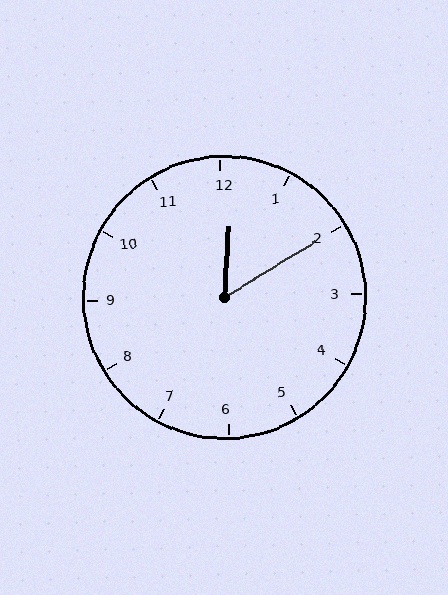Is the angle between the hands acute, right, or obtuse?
It is acute.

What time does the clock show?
12:10.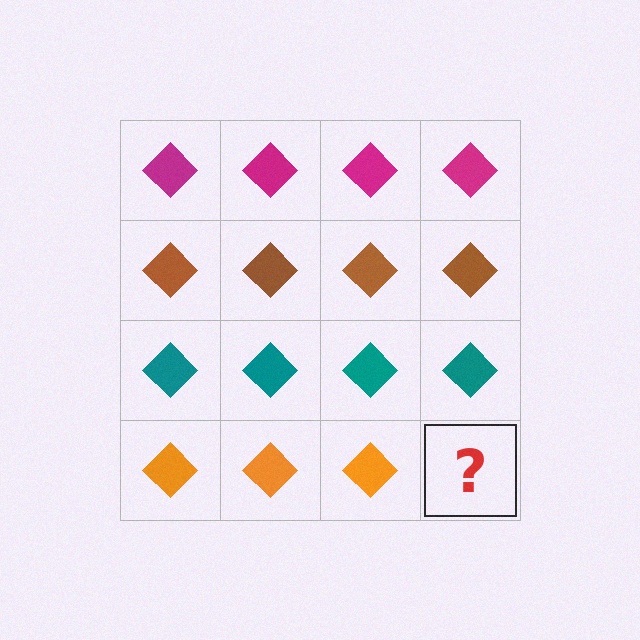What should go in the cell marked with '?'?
The missing cell should contain an orange diamond.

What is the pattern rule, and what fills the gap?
The rule is that each row has a consistent color. The gap should be filled with an orange diamond.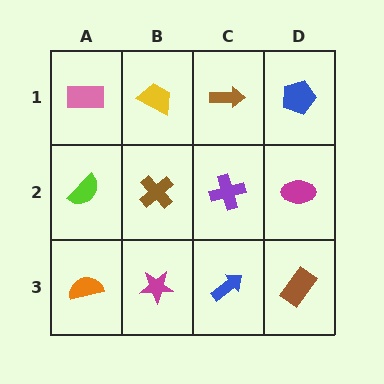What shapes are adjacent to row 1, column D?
A magenta ellipse (row 2, column D), a brown arrow (row 1, column C).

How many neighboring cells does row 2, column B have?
4.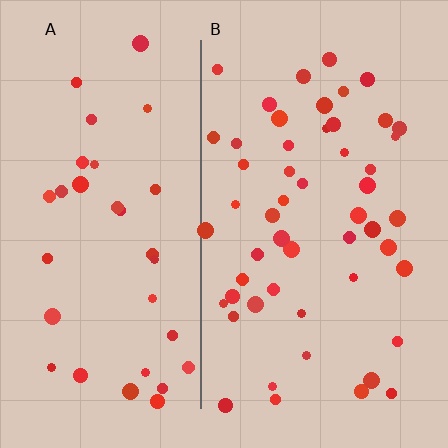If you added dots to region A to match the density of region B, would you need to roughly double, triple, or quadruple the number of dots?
Approximately double.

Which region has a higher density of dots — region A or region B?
B (the right).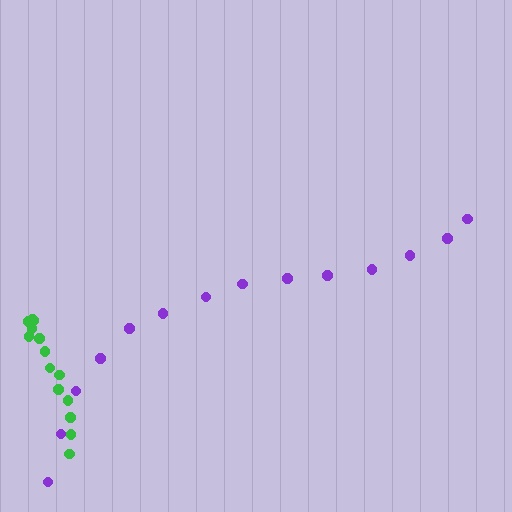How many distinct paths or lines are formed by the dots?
There are 2 distinct paths.